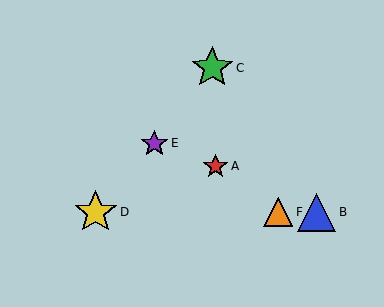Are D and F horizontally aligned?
Yes, both are at y≈212.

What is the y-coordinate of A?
Object A is at y≈166.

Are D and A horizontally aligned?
No, D is at y≈212 and A is at y≈166.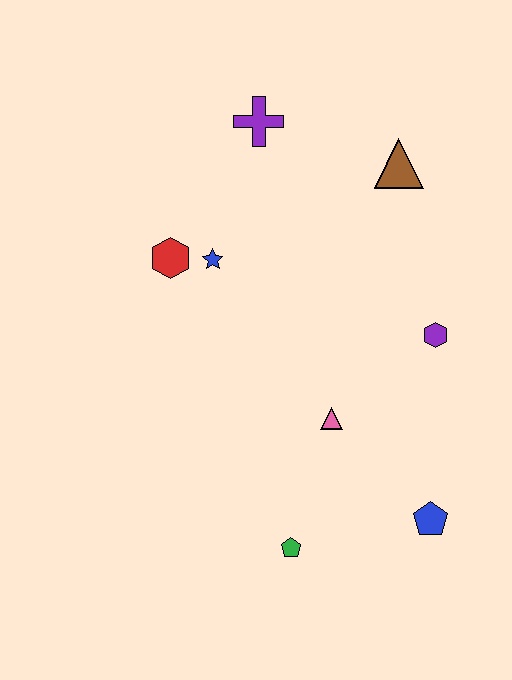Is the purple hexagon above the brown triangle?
No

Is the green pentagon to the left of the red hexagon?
No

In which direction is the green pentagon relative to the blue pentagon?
The green pentagon is to the left of the blue pentagon.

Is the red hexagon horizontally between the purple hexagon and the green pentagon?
No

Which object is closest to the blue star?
The red hexagon is closest to the blue star.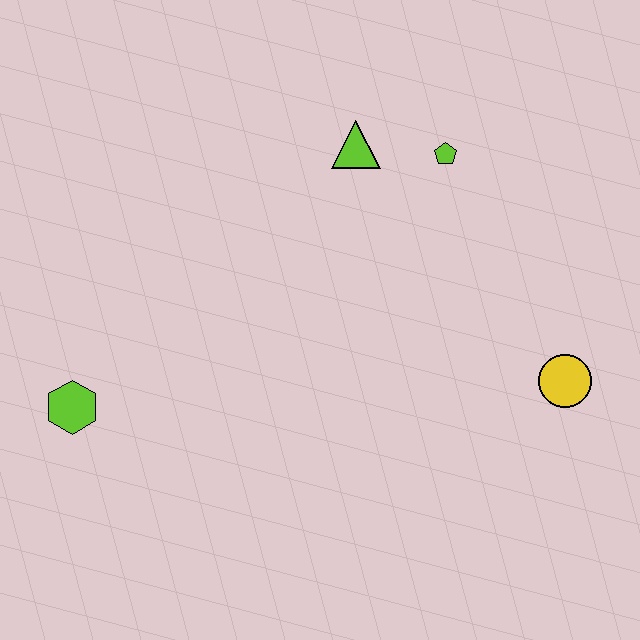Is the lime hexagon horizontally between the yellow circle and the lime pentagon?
No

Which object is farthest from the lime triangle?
The lime hexagon is farthest from the lime triangle.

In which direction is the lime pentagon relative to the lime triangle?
The lime pentagon is to the right of the lime triangle.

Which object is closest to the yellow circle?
The lime pentagon is closest to the yellow circle.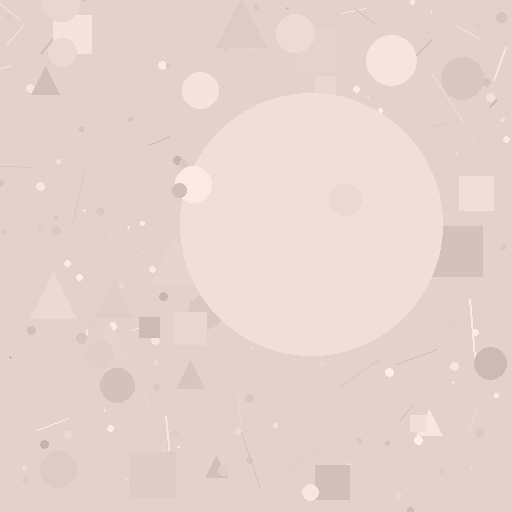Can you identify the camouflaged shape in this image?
The camouflaged shape is a circle.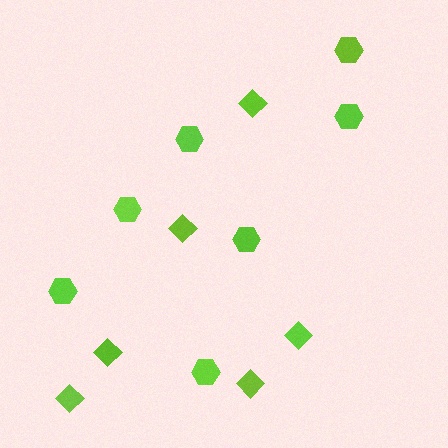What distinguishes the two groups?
There are 2 groups: one group of hexagons (7) and one group of diamonds (6).